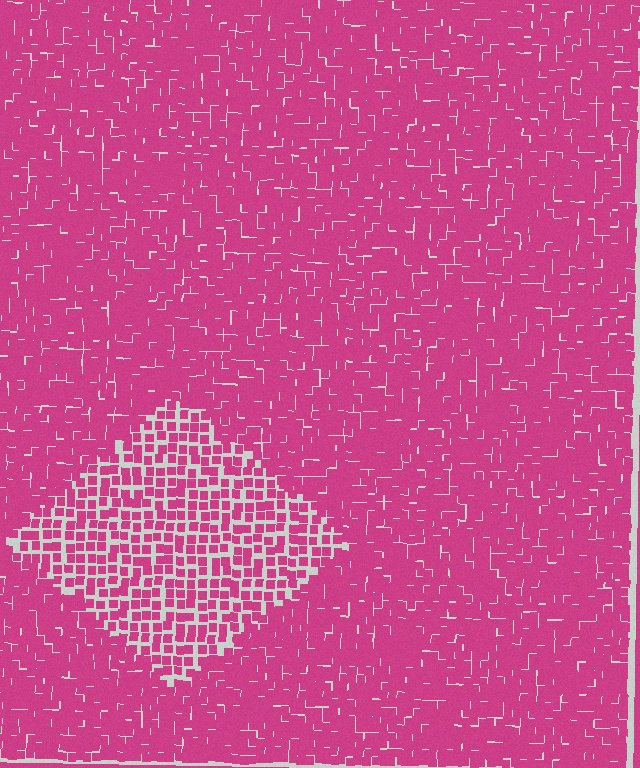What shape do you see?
I see a diamond.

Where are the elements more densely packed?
The elements are more densely packed outside the diamond boundary.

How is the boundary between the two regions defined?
The boundary is defined by a change in element density (approximately 1.8x ratio). All elements are the same color, size, and shape.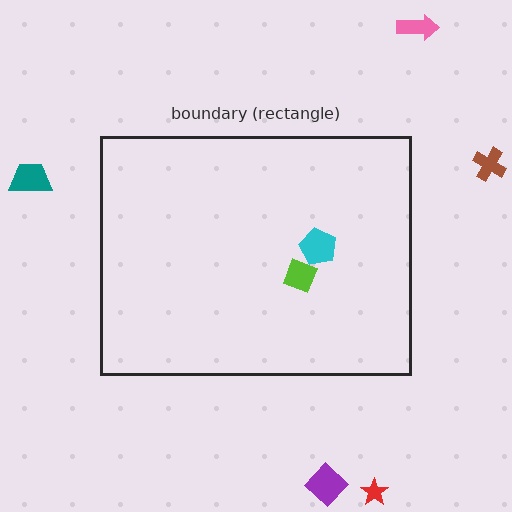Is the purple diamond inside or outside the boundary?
Outside.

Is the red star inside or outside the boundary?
Outside.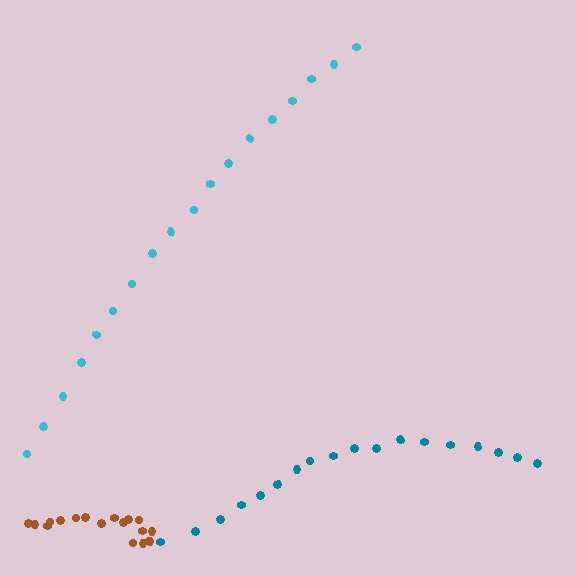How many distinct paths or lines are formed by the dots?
There are 3 distinct paths.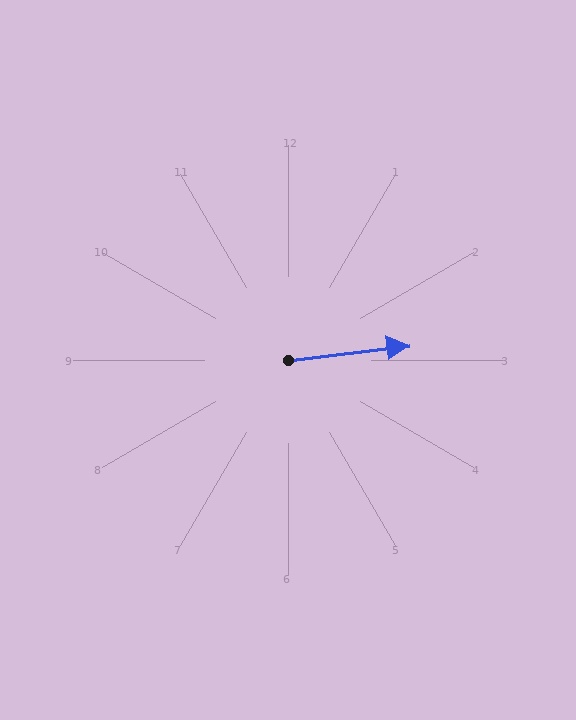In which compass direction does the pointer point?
East.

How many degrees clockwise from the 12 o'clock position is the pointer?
Approximately 83 degrees.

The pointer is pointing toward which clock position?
Roughly 3 o'clock.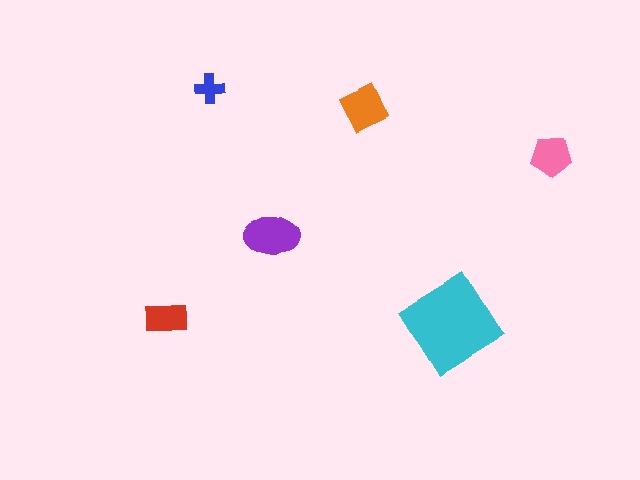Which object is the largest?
The cyan diamond.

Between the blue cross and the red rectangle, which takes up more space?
The red rectangle.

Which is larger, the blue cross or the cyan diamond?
The cyan diamond.